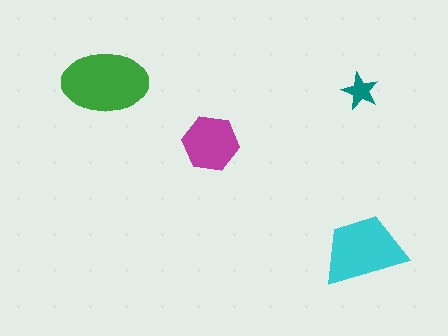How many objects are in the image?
There are 4 objects in the image.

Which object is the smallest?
The teal star.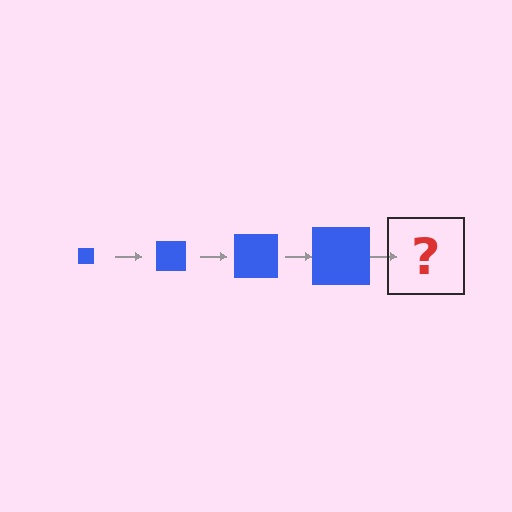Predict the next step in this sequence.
The next step is a blue square, larger than the previous one.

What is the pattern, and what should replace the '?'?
The pattern is that the square gets progressively larger each step. The '?' should be a blue square, larger than the previous one.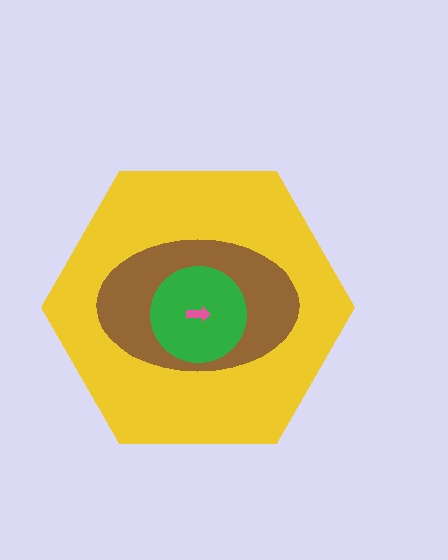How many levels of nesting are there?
4.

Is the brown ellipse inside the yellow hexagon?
Yes.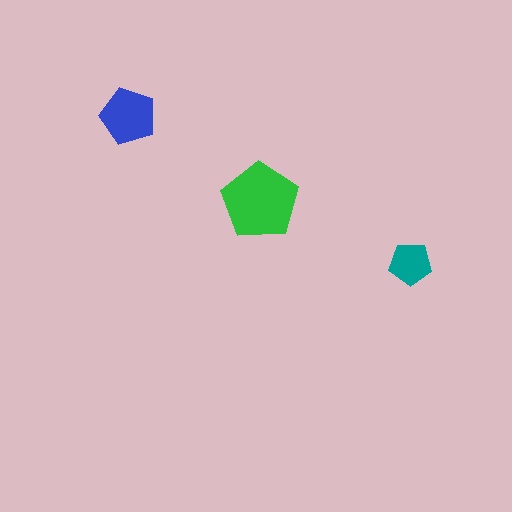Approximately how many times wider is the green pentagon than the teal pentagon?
About 2 times wider.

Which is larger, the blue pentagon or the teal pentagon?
The blue one.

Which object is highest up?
The blue pentagon is topmost.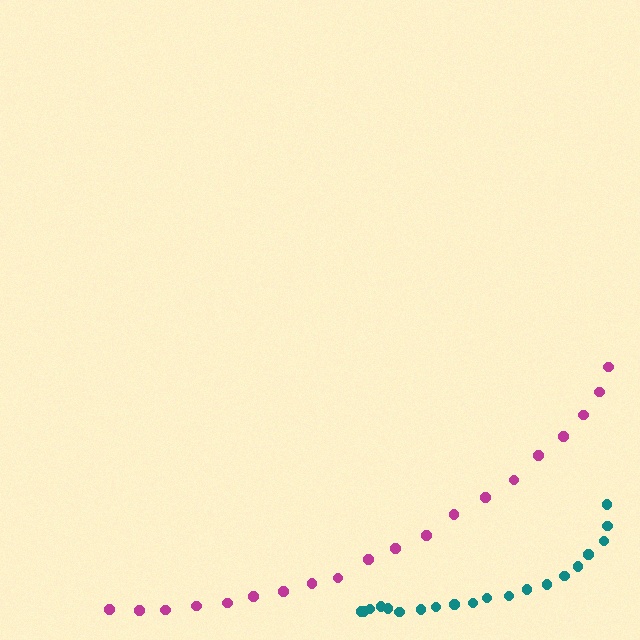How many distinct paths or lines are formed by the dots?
There are 2 distinct paths.